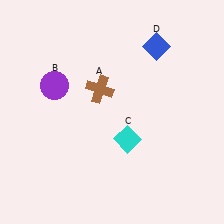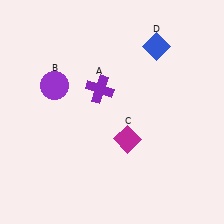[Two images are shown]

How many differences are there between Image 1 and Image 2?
There are 2 differences between the two images.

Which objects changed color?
A changed from brown to purple. C changed from cyan to magenta.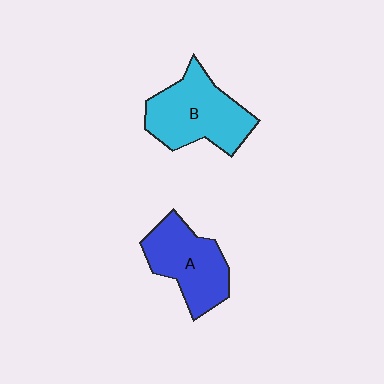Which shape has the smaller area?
Shape A (blue).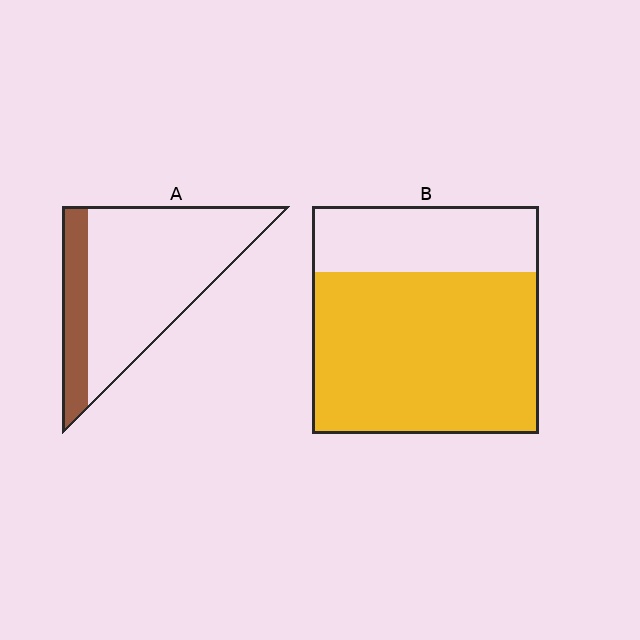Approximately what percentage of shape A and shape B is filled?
A is approximately 20% and B is approximately 70%.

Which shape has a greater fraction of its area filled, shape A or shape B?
Shape B.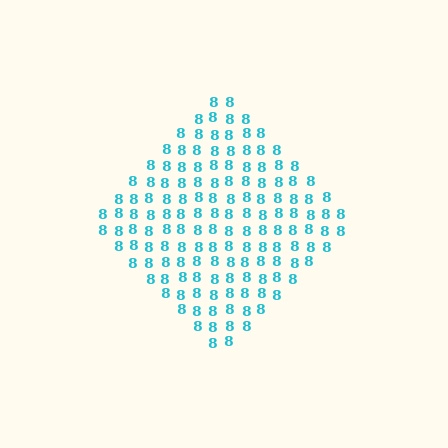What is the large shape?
The large shape is a diamond.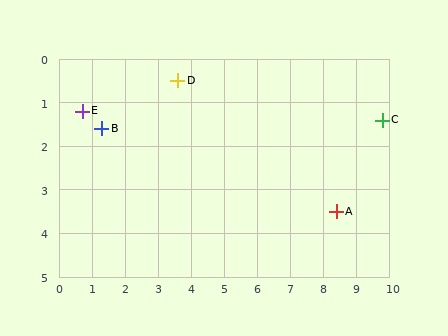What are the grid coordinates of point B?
Point B is at approximately (1.3, 1.6).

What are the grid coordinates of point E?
Point E is at approximately (0.7, 1.2).